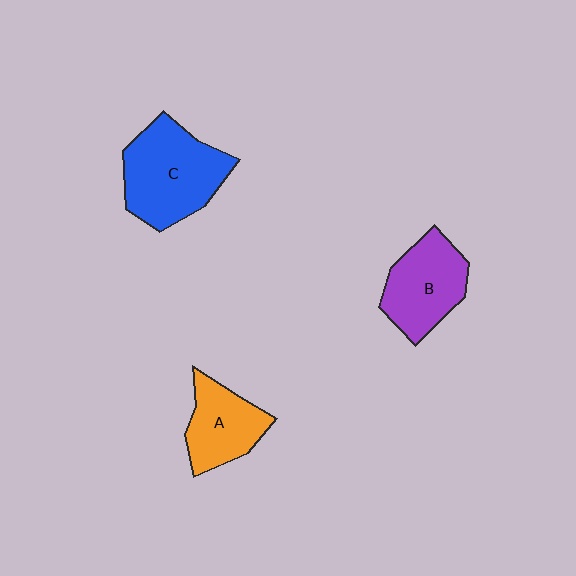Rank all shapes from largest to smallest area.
From largest to smallest: C (blue), B (purple), A (orange).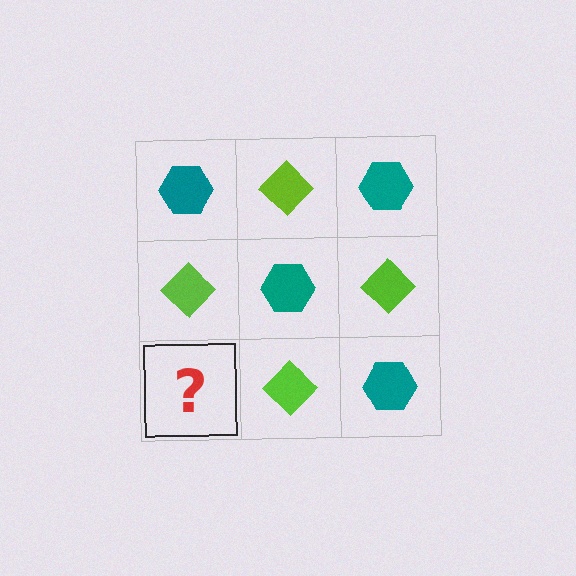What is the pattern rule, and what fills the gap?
The rule is that it alternates teal hexagon and lime diamond in a checkerboard pattern. The gap should be filled with a teal hexagon.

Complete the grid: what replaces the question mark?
The question mark should be replaced with a teal hexagon.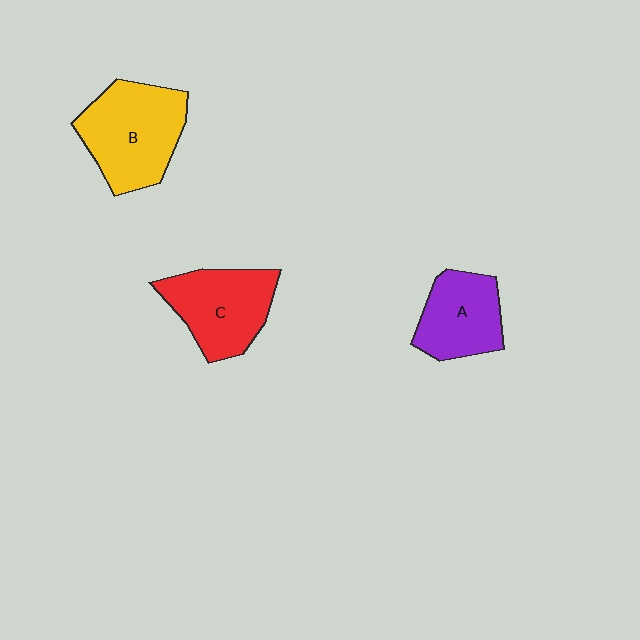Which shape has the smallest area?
Shape A (purple).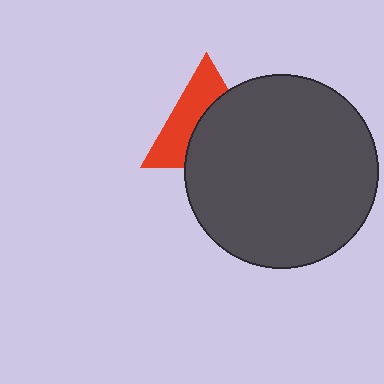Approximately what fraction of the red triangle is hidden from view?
Roughly 54% of the red triangle is hidden behind the dark gray circle.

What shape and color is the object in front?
The object in front is a dark gray circle.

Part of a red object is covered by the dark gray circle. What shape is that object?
It is a triangle.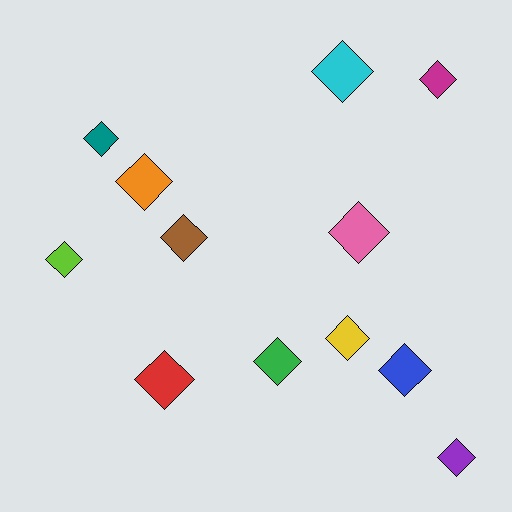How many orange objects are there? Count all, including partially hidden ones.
There is 1 orange object.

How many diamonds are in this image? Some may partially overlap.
There are 12 diamonds.